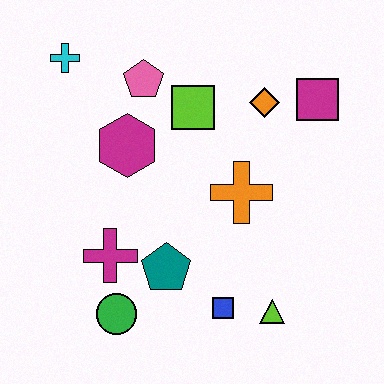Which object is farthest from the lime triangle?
The cyan cross is farthest from the lime triangle.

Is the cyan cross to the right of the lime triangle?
No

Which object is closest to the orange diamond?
The magenta square is closest to the orange diamond.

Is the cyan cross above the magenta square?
Yes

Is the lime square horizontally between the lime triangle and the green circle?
Yes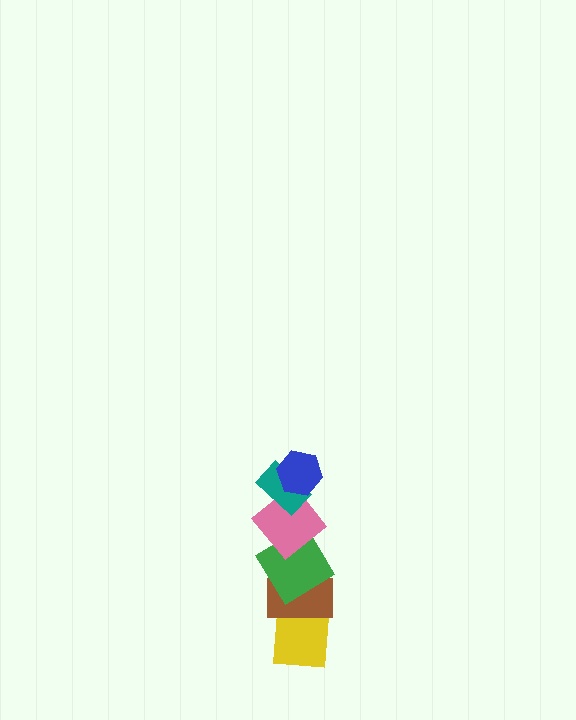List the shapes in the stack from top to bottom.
From top to bottom: the blue hexagon, the teal rectangle, the pink diamond, the green diamond, the brown rectangle, the yellow square.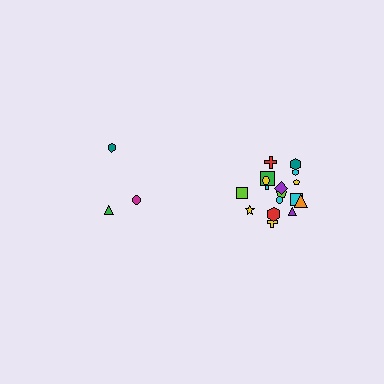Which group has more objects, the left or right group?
The right group.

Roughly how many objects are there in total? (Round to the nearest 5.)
Roughly 20 objects in total.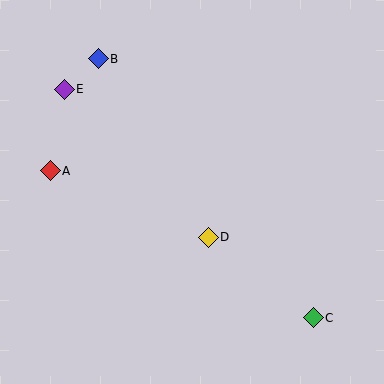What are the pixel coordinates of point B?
Point B is at (98, 59).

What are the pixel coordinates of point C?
Point C is at (313, 318).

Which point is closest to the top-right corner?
Point B is closest to the top-right corner.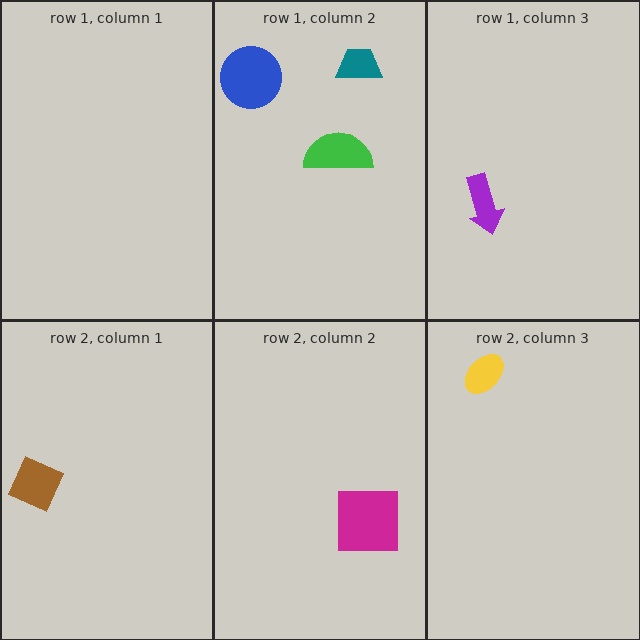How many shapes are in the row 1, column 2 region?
3.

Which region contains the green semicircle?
The row 1, column 2 region.